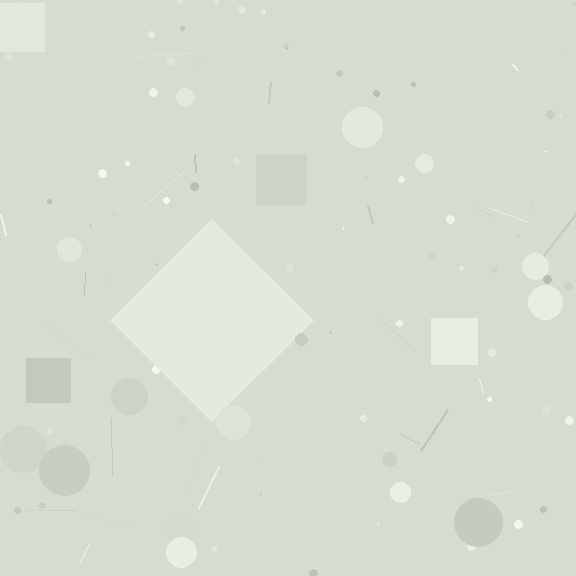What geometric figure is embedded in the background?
A diamond is embedded in the background.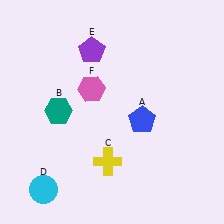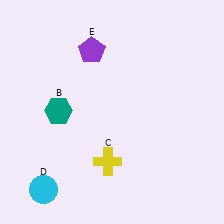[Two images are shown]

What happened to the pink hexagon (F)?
The pink hexagon (F) was removed in Image 2. It was in the top-left area of Image 1.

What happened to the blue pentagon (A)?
The blue pentagon (A) was removed in Image 2. It was in the bottom-right area of Image 1.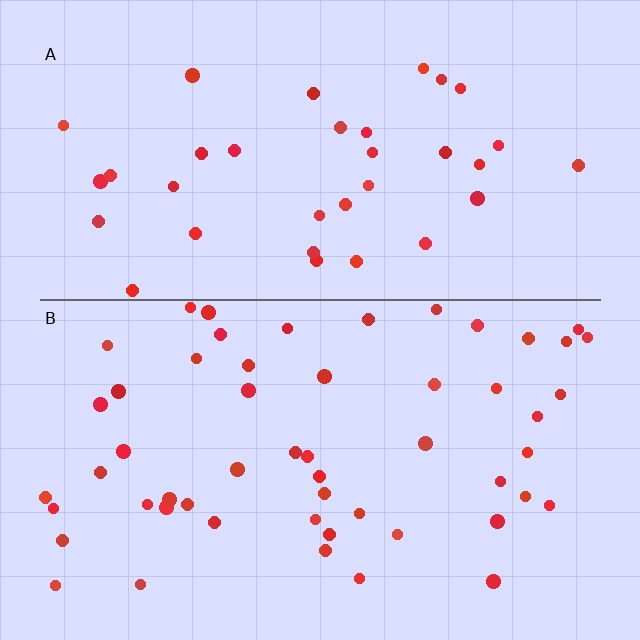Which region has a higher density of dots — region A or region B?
B (the bottom).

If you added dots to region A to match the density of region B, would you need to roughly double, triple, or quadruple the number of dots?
Approximately double.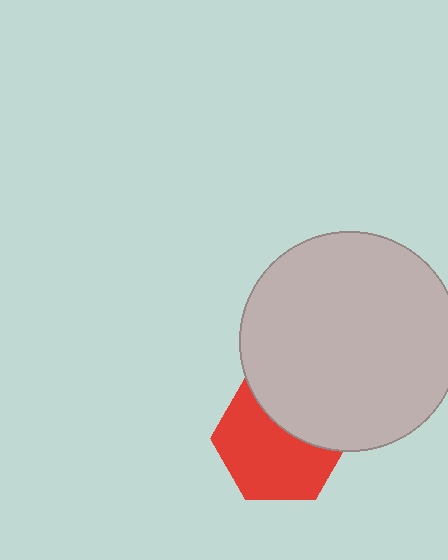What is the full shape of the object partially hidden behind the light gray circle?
The partially hidden object is a red hexagon.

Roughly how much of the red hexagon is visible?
About half of it is visible (roughly 64%).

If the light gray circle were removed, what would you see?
You would see the complete red hexagon.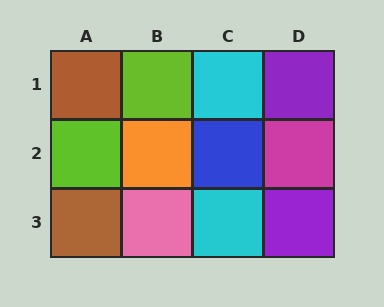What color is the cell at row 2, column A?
Lime.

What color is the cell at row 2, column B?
Orange.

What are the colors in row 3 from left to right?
Brown, pink, cyan, purple.